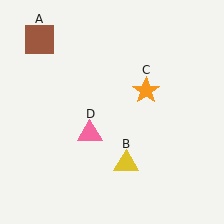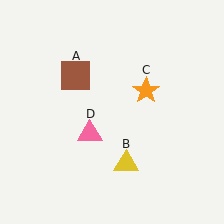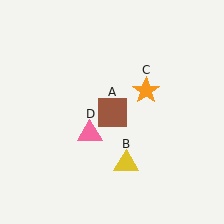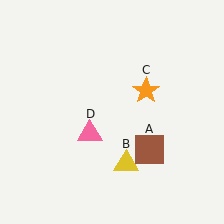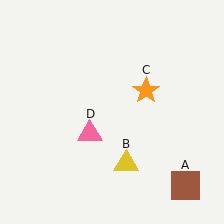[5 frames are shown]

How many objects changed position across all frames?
1 object changed position: brown square (object A).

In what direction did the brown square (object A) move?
The brown square (object A) moved down and to the right.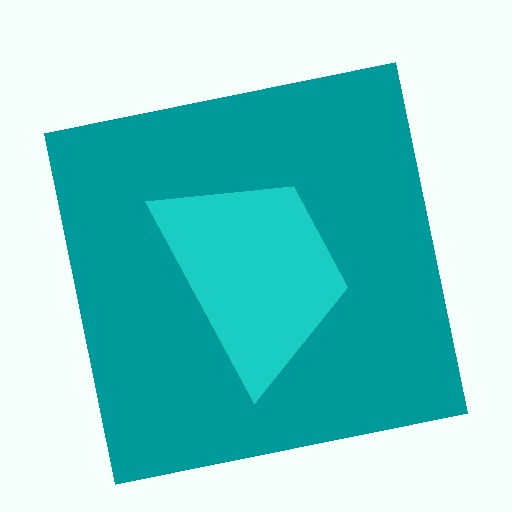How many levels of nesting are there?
2.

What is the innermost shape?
The cyan trapezoid.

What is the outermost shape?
The teal square.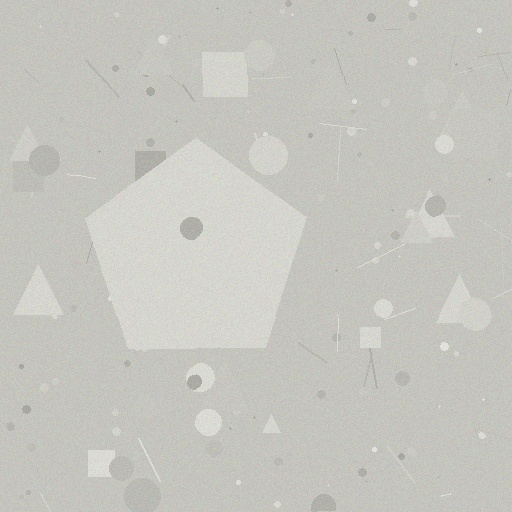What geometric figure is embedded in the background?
A pentagon is embedded in the background.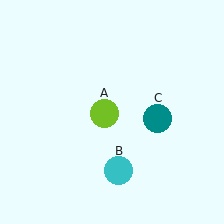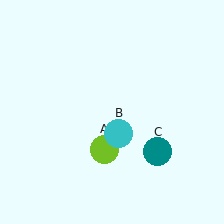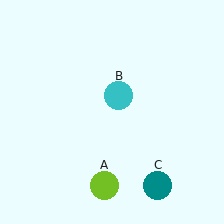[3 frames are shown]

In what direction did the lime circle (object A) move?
The lime circle (object A) moved down.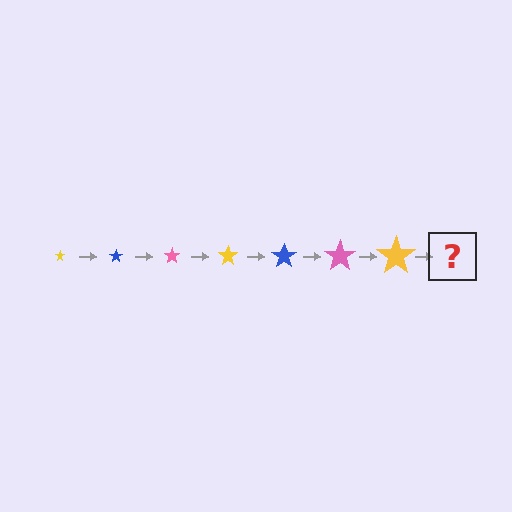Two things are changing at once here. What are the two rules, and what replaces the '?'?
The two rules are that the star grows larger each step and the color cycles through yellow, blue, and pink. The '?' should be a blue star, larger than the previous one.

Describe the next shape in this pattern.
It should be a blue star, larger than the previous one.